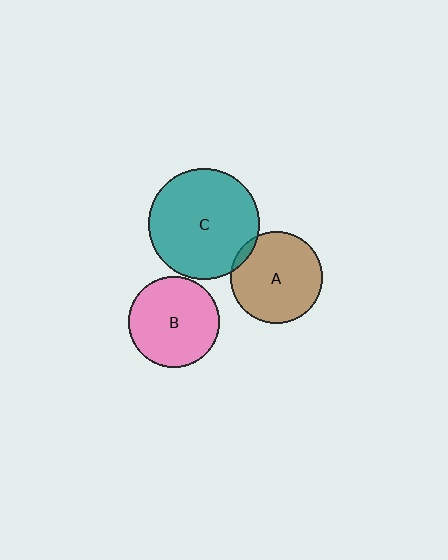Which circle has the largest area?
Circle C (teal).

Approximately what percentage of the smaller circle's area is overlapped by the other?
Approximately 5%.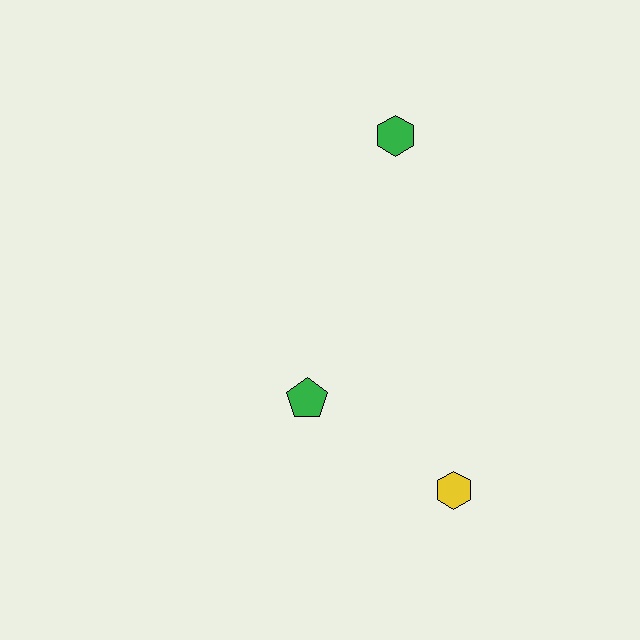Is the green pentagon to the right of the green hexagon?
No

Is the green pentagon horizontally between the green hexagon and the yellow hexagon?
No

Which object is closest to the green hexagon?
The green pentagon is closest to the green hexagon.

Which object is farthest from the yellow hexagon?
The green hexagon is farthest from the yellow hexagon.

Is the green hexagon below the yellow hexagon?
No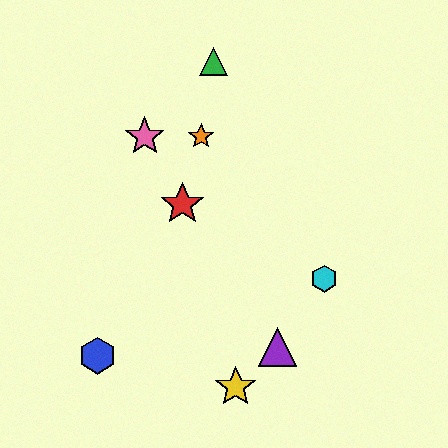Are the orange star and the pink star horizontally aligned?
Yes, both are at y≈136.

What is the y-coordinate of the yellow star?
The yellow star is at y≈387.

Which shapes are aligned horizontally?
The orange star, the pink star are aligned horizontally.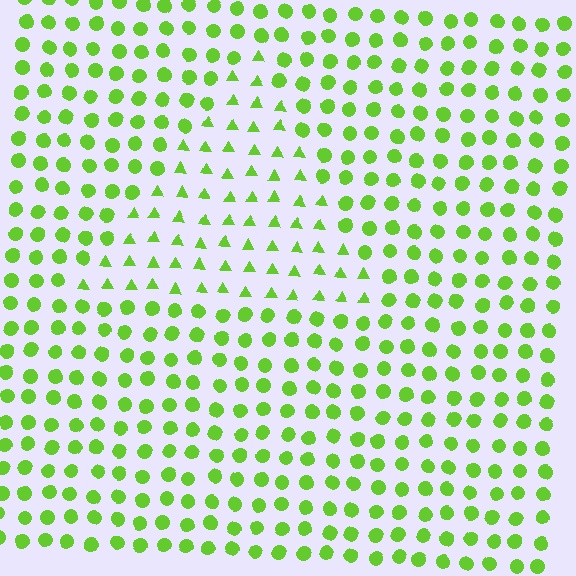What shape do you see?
I see a triangle.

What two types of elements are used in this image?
The image uses triangles inside the triangle region and circles outside it.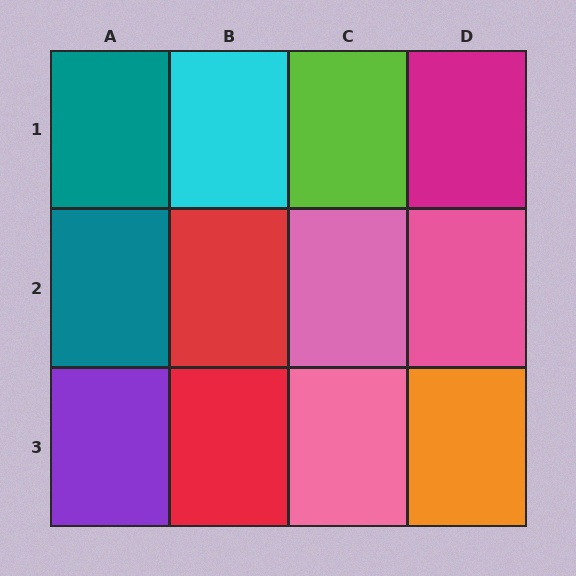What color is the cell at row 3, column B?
Red.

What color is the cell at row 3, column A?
Purple.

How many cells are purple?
1 cell is purple.